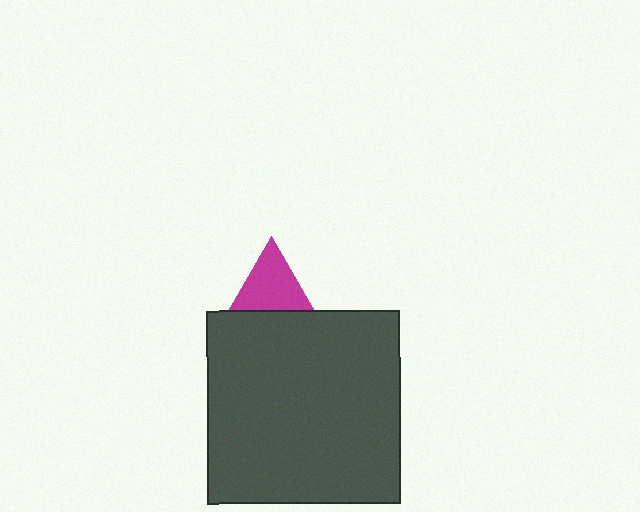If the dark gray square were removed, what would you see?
You would see the complete magenta triangle.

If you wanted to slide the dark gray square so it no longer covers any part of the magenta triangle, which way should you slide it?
Slide it down — that is the most direct way to separate the two shapes.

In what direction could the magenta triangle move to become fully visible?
The magenta triangle could move up. That would shift it out from behind the dark gray square entirely.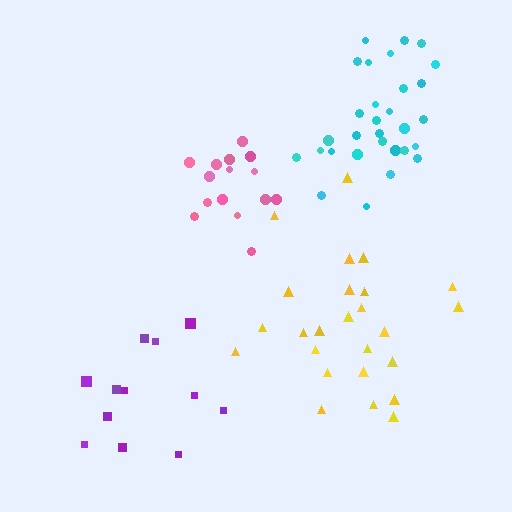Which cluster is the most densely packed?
Pink.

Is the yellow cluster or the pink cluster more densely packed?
Pink.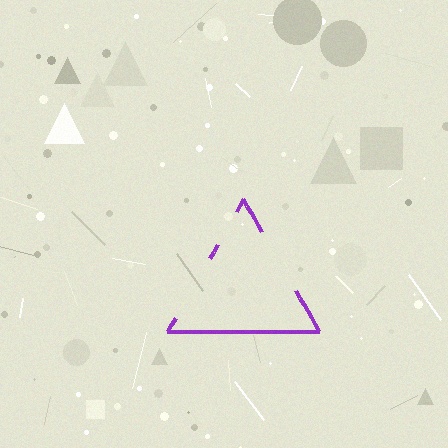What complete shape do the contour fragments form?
The contour fragments form a triangle.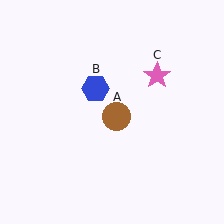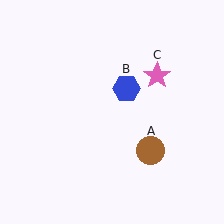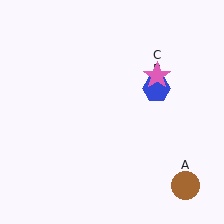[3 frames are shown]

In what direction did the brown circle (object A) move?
The brown circle (object A) moved down and to the right.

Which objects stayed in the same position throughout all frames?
Pink star (object C) remained stationary.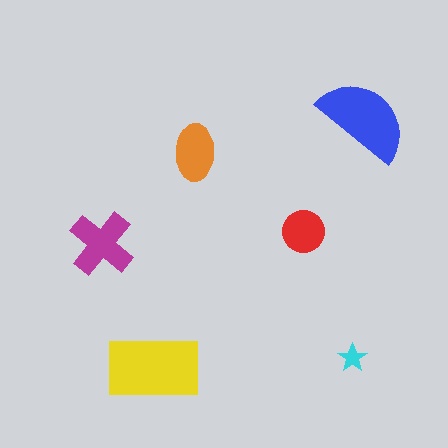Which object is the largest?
The yellow rectangle.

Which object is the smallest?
The cyan star.